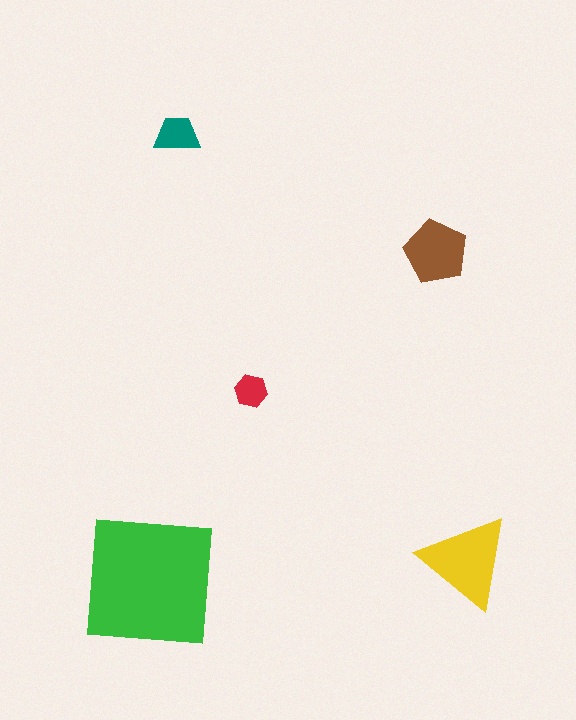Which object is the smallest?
The red hexagon.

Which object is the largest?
The green square.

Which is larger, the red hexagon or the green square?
The green square.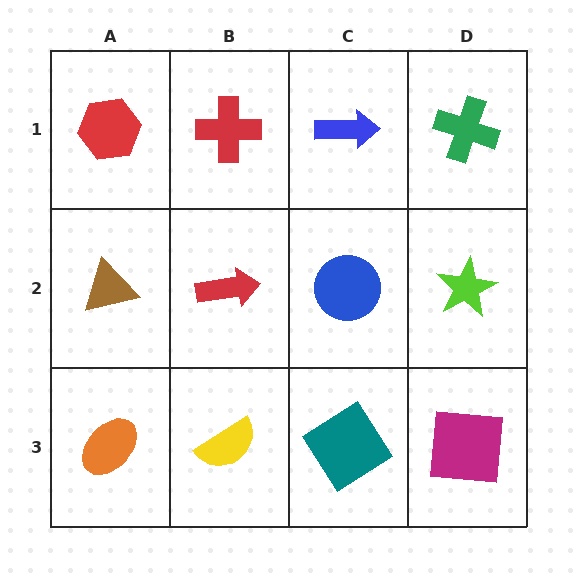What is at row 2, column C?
A blue circle.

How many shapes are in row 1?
4 shapes.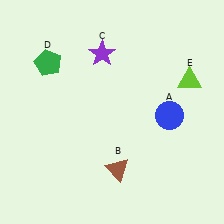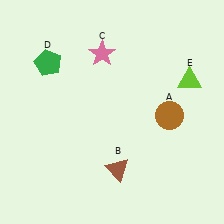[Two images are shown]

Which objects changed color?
A changed from blue to brown. C changed from purple to pink.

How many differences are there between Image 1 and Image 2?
There are 2 differences between the two images.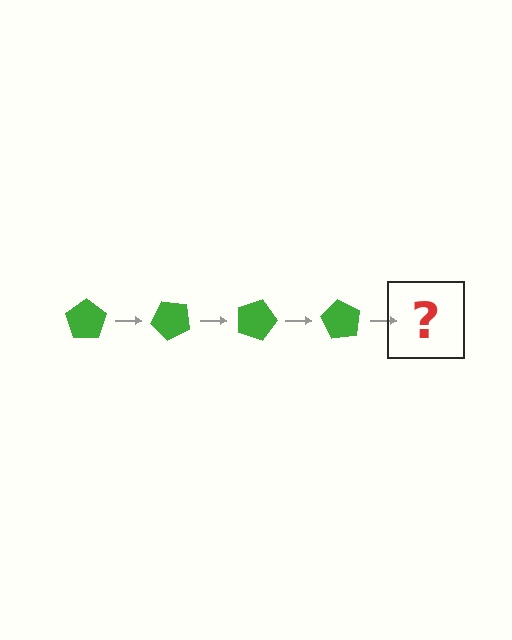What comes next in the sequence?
The next element should be a green pentagon rotated 180 degrees.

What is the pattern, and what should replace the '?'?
The pattern is that the pentagon rotates 45 degrees each step. The '?' should be a green pentagon rotated 180 degrees.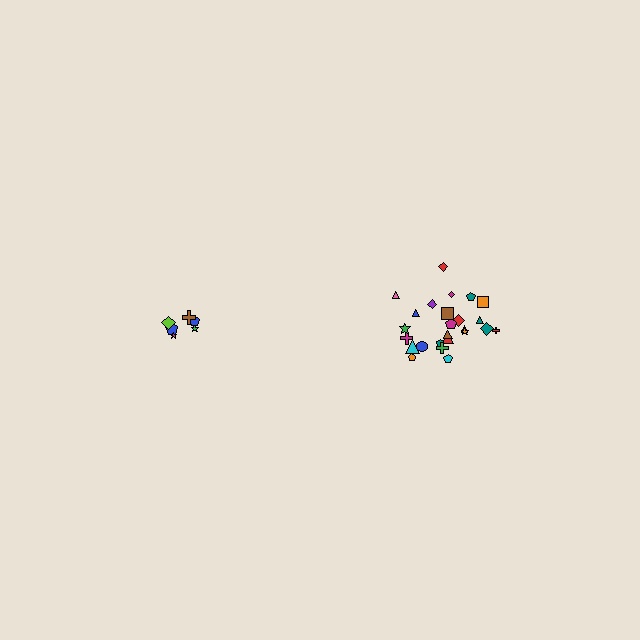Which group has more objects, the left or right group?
The right group.